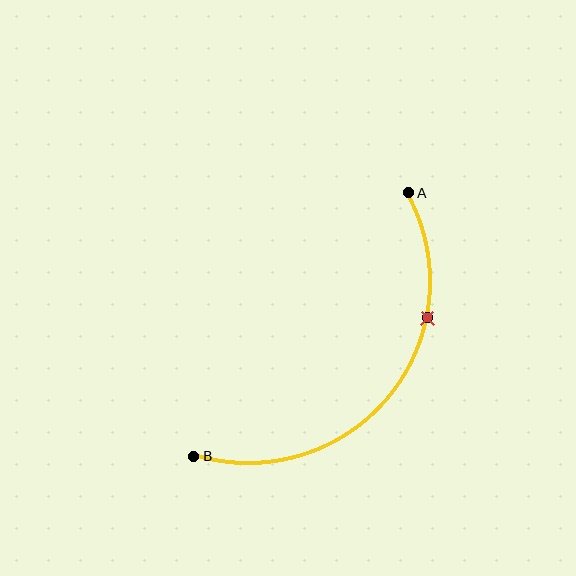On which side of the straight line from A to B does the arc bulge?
The arc bulges below and to the right of the straight line connecting A and B.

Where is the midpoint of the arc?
The arc midpoint is the point on the curve farthest from the straight line joining A and B. It sits below and to the right of that line.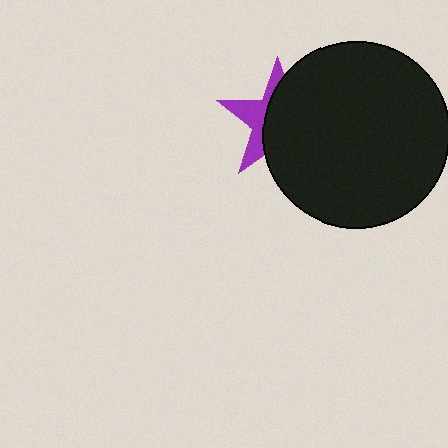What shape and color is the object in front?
The object in front is a black circle.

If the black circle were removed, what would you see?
You would see the complete purple star.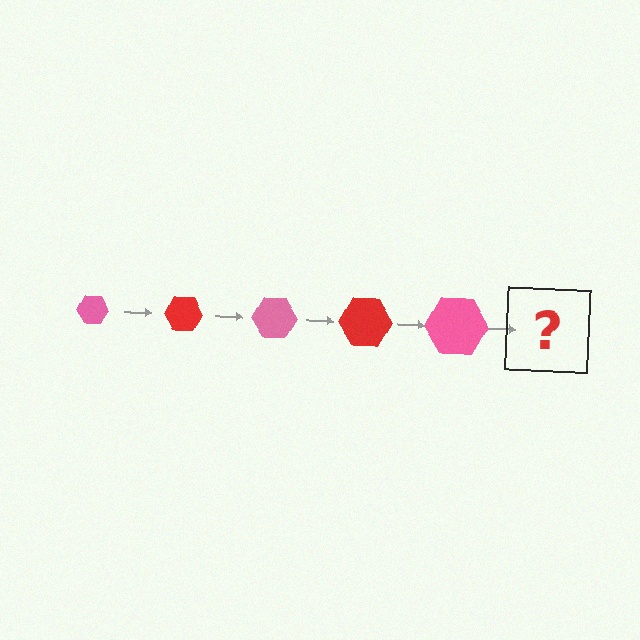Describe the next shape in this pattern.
It should be a red hexagon, larger than the previous one.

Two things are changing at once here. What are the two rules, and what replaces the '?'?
The two rules are that the hexagon grows larger each step and the color cycles through pink and red. The '?' should be a red hexagon, larger than the previous one.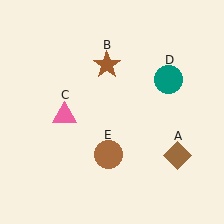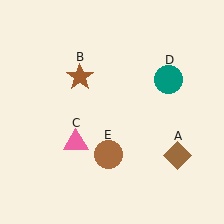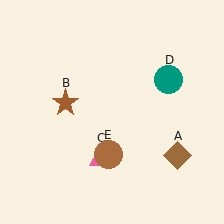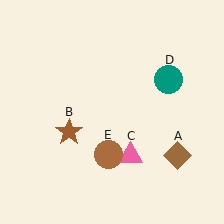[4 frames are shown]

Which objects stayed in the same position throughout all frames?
Brown diamond (object A) and teal circle (object D) and brown circle (object E) remained stationary.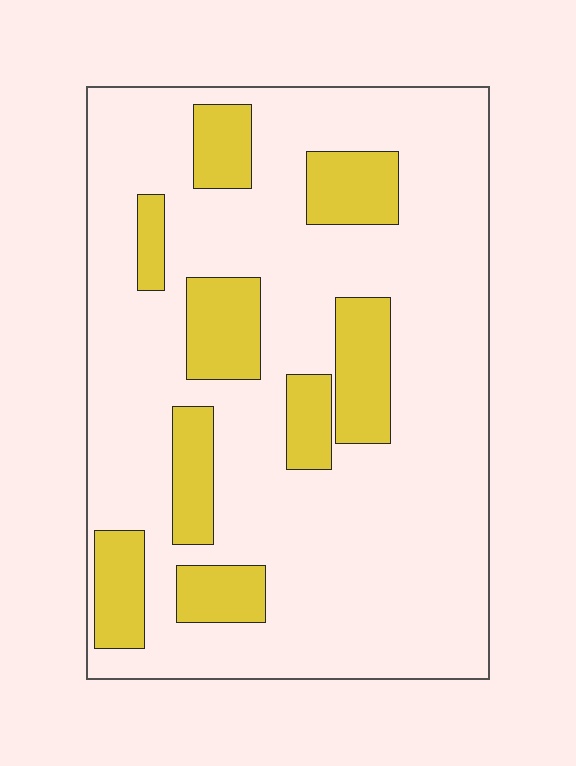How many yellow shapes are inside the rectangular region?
9.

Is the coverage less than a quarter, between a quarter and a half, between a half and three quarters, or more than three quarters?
Less than a quarter.